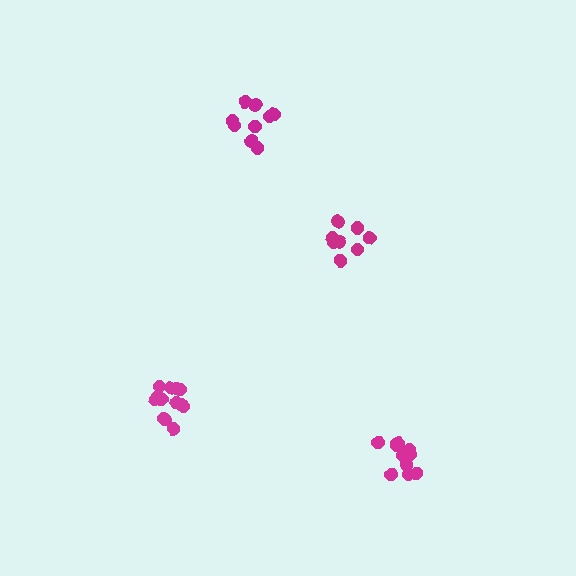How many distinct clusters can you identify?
There are 4 distinct clusters.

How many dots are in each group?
Group 1: 14 dots, Group 2: 8 dots, Group 3: 9 dots, Group 4: 11 dots (42 total).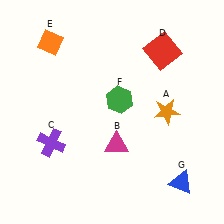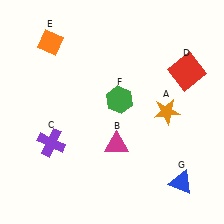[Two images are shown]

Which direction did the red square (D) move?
The red square (D) moved right.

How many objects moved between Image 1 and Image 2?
1 object moved between the two images.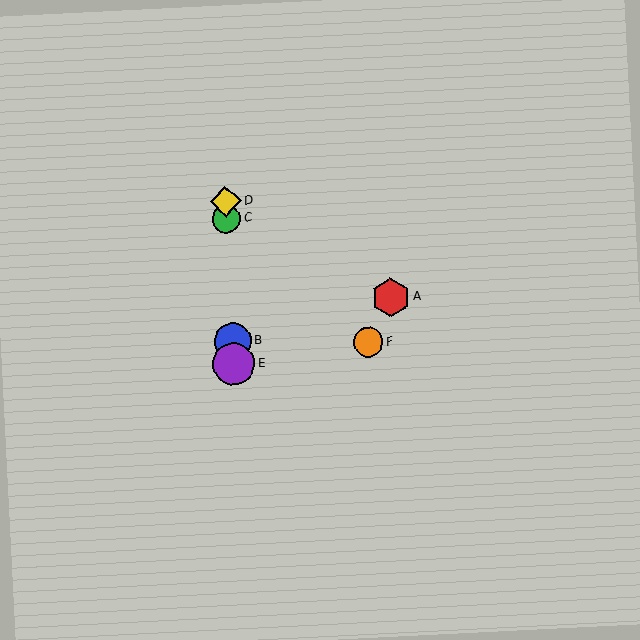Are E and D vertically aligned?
Yes, both are at x≈234.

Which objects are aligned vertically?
Objects B, C, D, E are aligned vertically.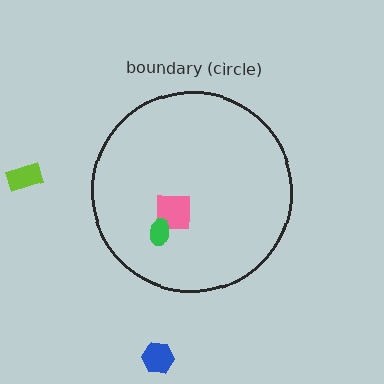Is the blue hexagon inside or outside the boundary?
Outside.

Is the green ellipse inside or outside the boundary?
Inside.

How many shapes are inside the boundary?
2 inside, 2 outside.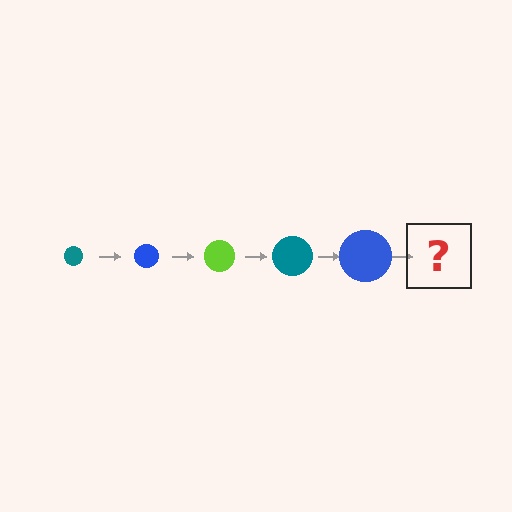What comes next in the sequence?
The next element should be a lime circle, larger than the previous one.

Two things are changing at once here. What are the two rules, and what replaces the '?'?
The two rules are that the circle grows larger each step and the color cycles through teal, blue, and lime. The '?' should be a lime circle, larger than the previous one.